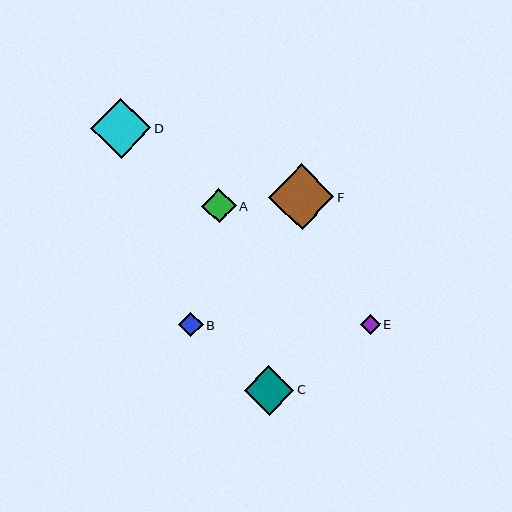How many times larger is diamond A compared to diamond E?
Diamond A is approximately 1.7 times the size of diamond E.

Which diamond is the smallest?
Diamond E is the smallest with a size of approximately 20 pixels.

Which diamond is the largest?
Diamond F is the largest with a size of approximately 66 pixels.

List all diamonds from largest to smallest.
From largest to smallest: F, D, C, A, B, E.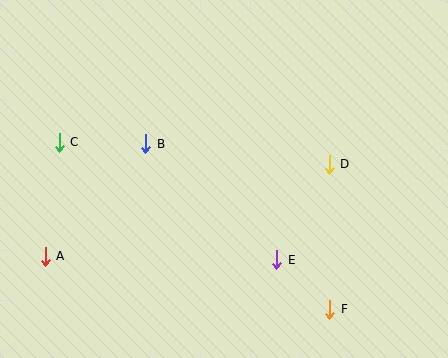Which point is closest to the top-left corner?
Point C is closest to the top-left corner.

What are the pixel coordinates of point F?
Point F is at (330, 309).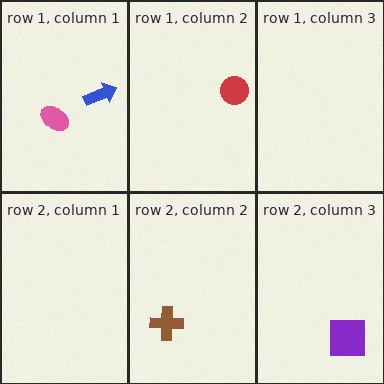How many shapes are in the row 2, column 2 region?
1.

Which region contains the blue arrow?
The row 1, column 1 region.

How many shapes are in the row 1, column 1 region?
2.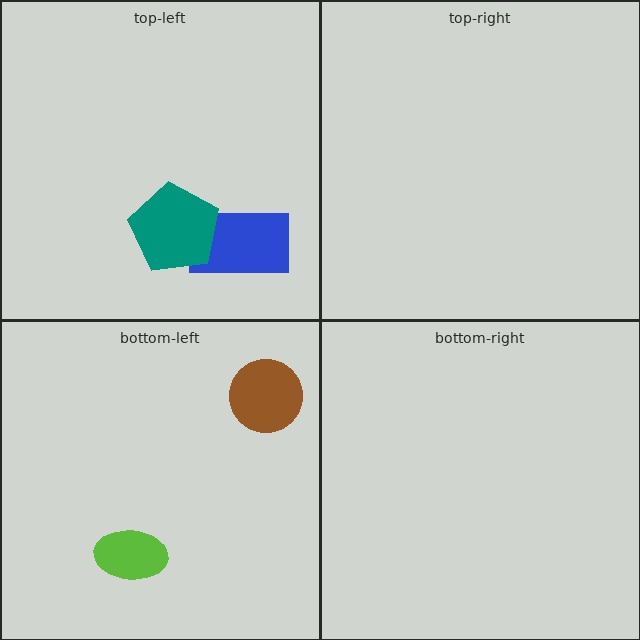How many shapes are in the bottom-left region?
2.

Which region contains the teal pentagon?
The top-left region.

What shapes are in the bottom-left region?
The lime ellipse, the brown circle.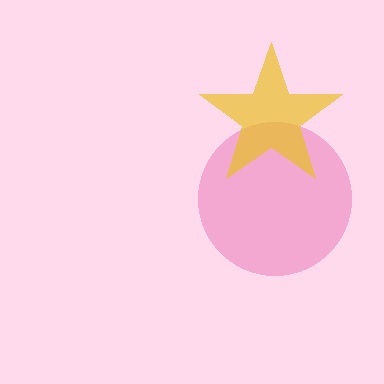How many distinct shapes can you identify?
There are 2 distinct shapes: a pink circle, a yellow star.